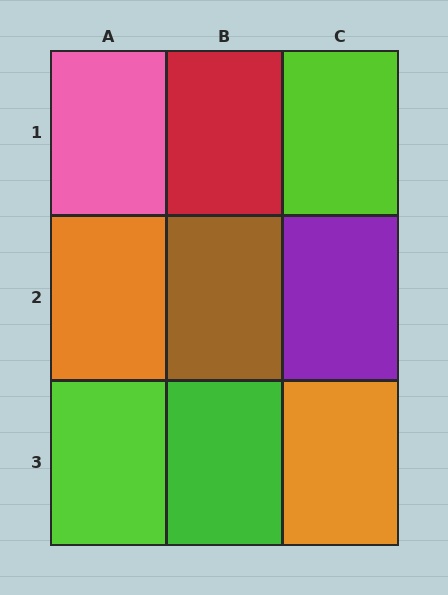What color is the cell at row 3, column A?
Lime.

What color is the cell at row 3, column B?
Green.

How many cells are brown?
1 cell is brown.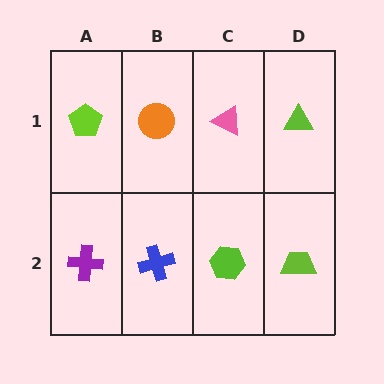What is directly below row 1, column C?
A lime hexagon.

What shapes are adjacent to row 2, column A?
A lime pentagon (row 1, column A), a blue cross (row 2, column B).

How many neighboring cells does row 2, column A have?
2.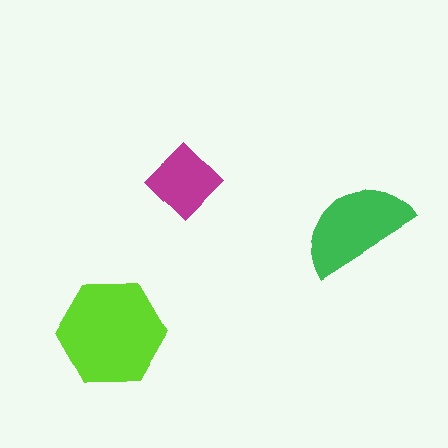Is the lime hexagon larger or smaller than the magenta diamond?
Larger.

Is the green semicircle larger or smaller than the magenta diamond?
Larger.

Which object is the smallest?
The magenta diamond.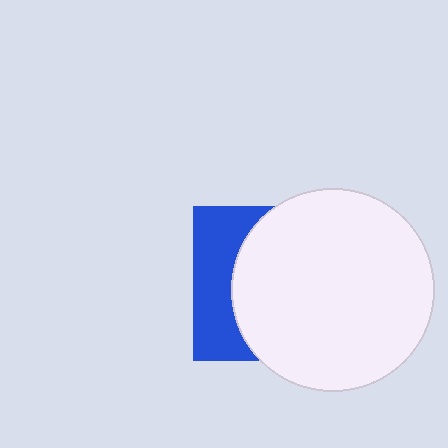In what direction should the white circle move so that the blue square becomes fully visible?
The white circle should move right. That is the shortest direction to clear the overlap and leave the blue square fully visible.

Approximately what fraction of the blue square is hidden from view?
Roughly 68% of the blue square is hidden behind the white circle.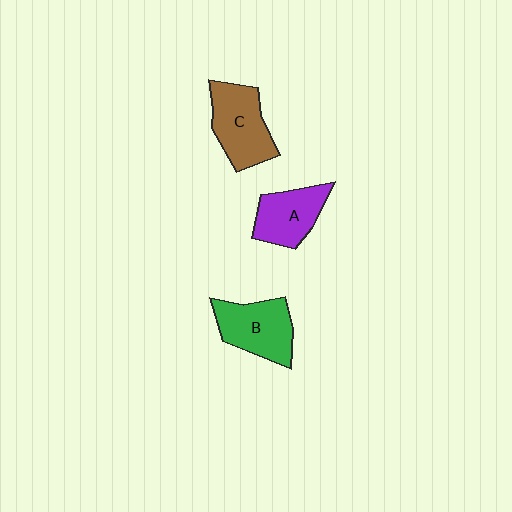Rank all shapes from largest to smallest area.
From largest to smallest: C (brown), B (green), A (purple).